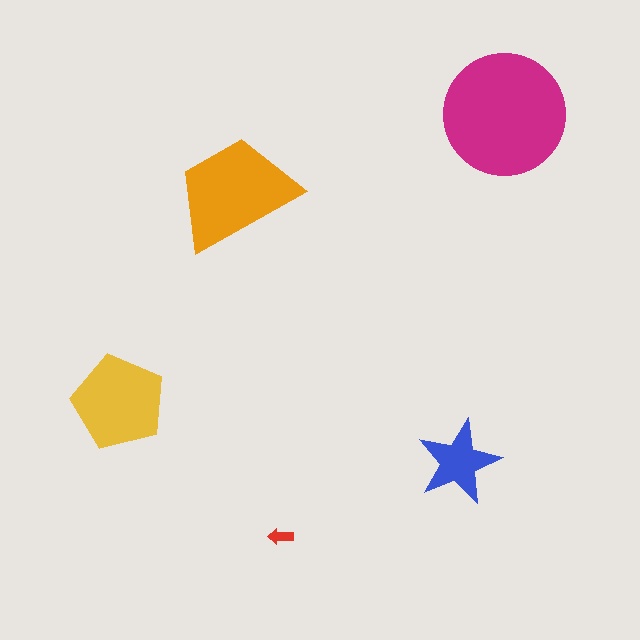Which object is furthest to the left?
The yellow pentagon is leftmost.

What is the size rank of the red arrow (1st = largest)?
5th.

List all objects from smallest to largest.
The red arrow, the blue star, the yellow pentagon, the orange trapezoid, the magenta circle.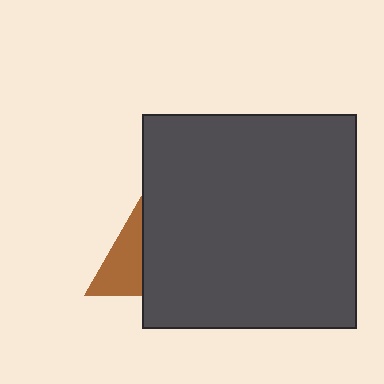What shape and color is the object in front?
The object in front is a dark gray square.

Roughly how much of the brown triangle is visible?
A small part of it is visible (roughly 39%).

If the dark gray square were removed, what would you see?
You would see the complete brown triangle.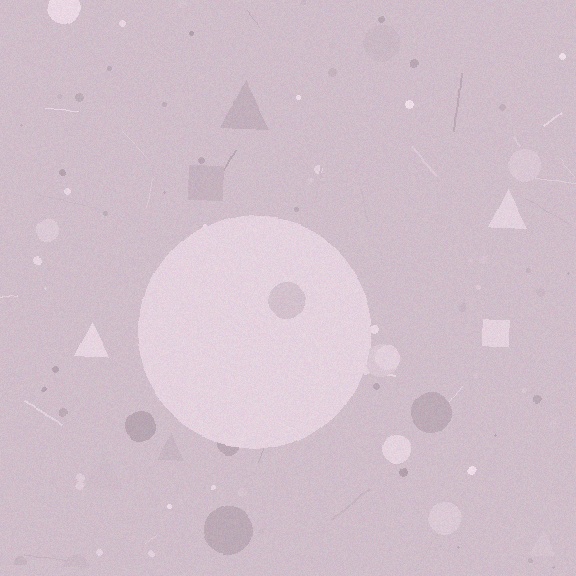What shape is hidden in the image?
A circle is hidden in the image.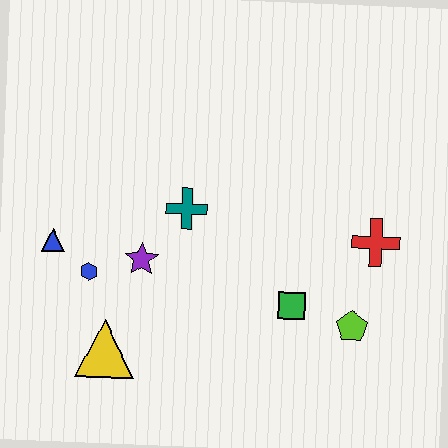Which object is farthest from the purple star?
The red cross is farthest from the purple star.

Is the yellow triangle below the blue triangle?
Yes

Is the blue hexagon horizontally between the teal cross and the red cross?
No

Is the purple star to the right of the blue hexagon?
Yes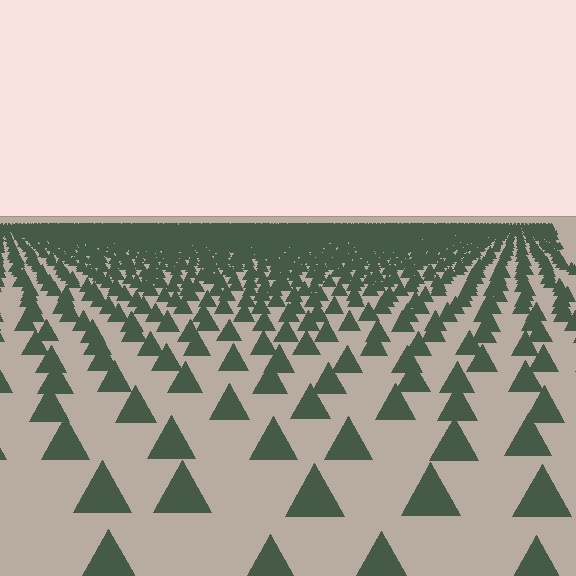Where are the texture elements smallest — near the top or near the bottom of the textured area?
Near the top.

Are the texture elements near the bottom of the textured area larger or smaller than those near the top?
Larger. Near the bottom, elements are closer to the viewer and appear at a bigger on-screen size.